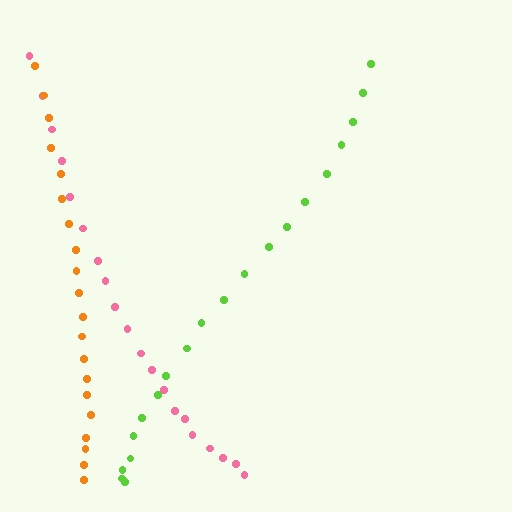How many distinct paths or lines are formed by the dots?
There are 3 distinct paths.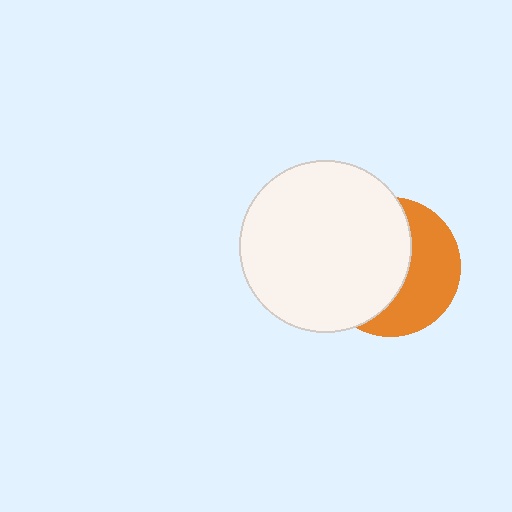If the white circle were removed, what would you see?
You would see the complete orange circle.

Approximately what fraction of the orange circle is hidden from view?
Roughly 57% of the orange circle is hidden behind the white circle.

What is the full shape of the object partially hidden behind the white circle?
The partially hidden object is an orange circle.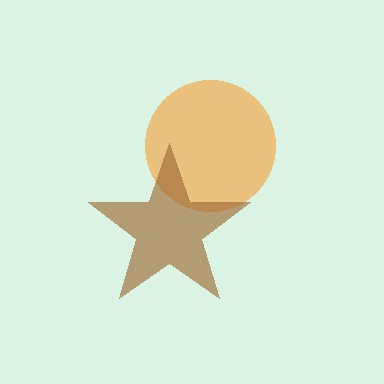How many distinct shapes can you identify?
There are 2 distinct shapes: an orange circle, a brown star.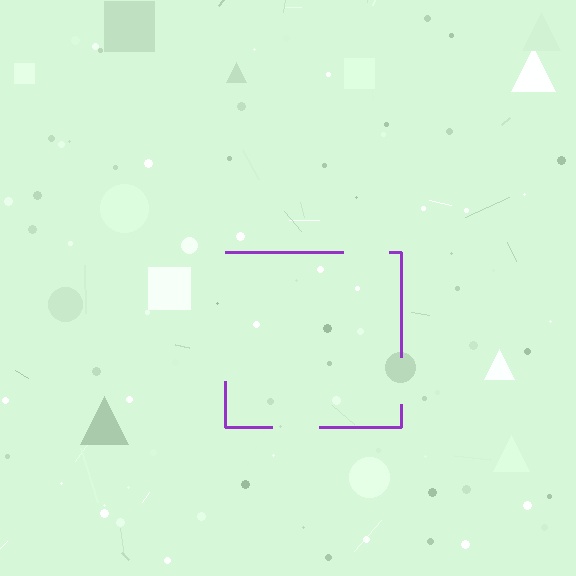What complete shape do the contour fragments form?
The contour fragments form a square.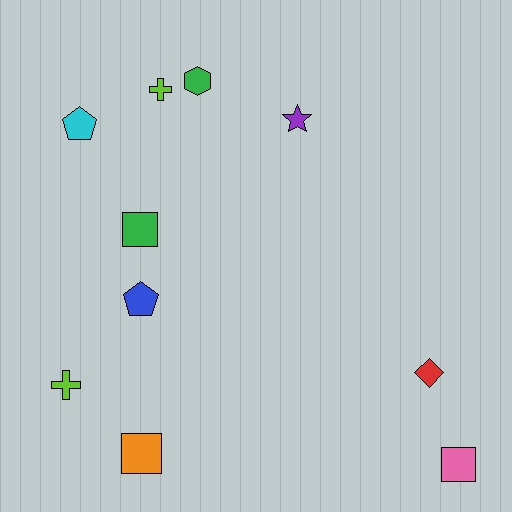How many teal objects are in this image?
There are no teal objects.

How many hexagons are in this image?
There is 1 hexagon.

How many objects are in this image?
There are 10 objects.